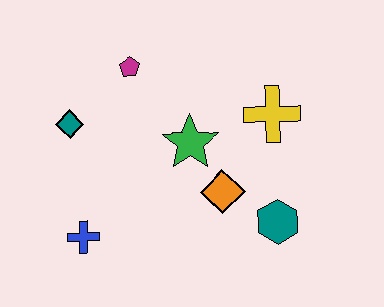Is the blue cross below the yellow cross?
Yes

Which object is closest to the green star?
The orange diamond is closest to the green star.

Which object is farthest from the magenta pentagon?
The teal hexagon is farthest from the magenta pentagon.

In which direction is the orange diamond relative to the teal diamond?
The orange diamond is to the right of the teal diamond.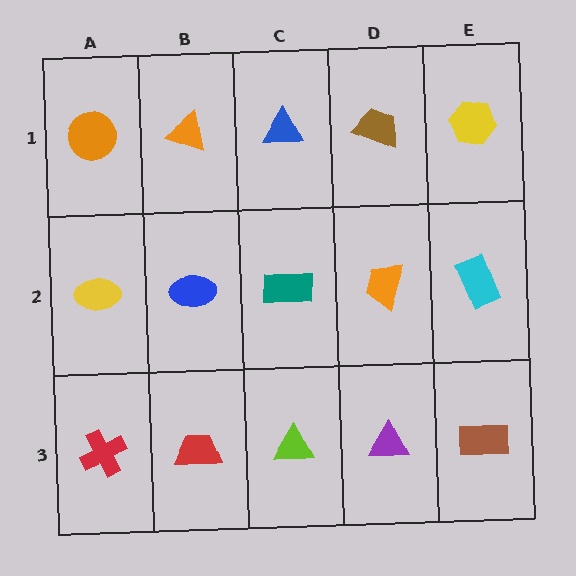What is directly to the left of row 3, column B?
A red cross.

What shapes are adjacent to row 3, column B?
A blue ellipse (row 2, column B), a red cross (row 3, column A), a lime triangle (row 3, column C).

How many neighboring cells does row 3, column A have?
2.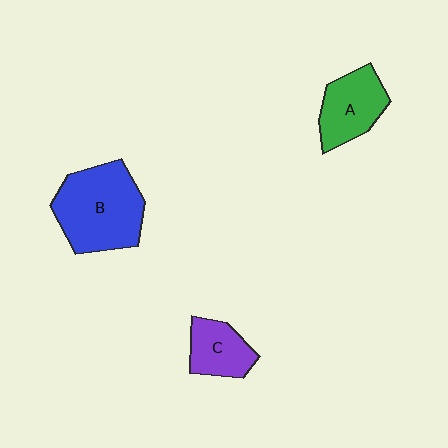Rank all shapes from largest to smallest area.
From largest to smallest: B (blue), A (green), C (purple).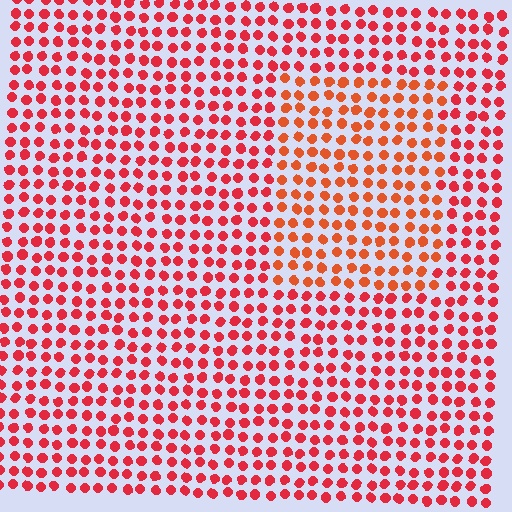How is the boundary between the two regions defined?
The boundary is defined purely by a slight shift in hue (about 22 degrees). Spacing, size, and orientation are identical on both sides.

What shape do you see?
I see a rectangle.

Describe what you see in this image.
The image is filled with small red elements in a uniform arrangement. A rectangle-shaped region is visible where the elements are tinted to a slightly different hue, forming a subtle color boundary.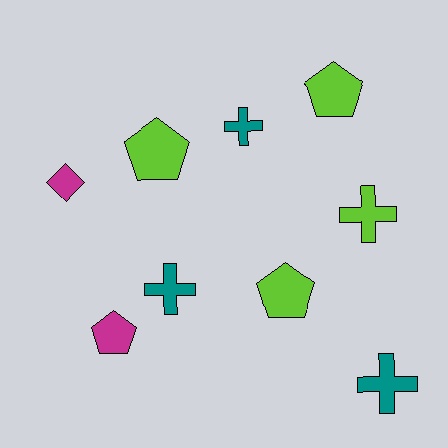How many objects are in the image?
There are 9 objects.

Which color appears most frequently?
Lime, with 4 objects.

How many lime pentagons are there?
There are 3 lime pentagons.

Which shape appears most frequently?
Cross, with 4 objects.